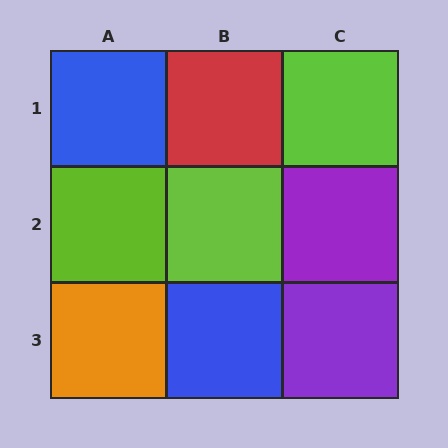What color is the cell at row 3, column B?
Blue.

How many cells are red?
1 cell is red.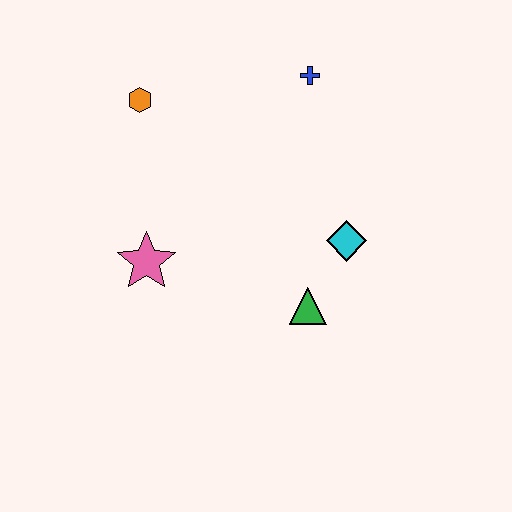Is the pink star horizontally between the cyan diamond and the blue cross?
No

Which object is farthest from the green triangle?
The orange hexagon is farthest from the green triangle.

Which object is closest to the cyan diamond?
The green triangle is closest to the cyan diamond.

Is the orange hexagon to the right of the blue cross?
No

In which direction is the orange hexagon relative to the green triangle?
The orange hexagon is above the green triangle.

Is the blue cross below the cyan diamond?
No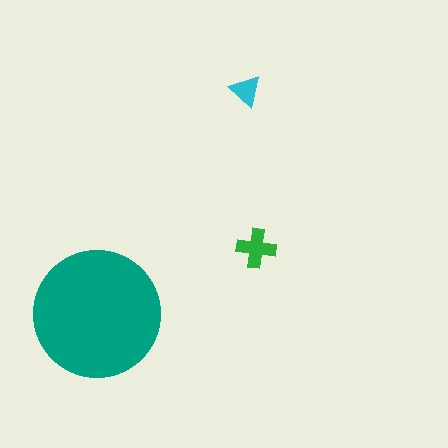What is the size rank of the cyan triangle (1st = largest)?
3rd.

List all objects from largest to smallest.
The teal circle, the green cross, the cyan triangle.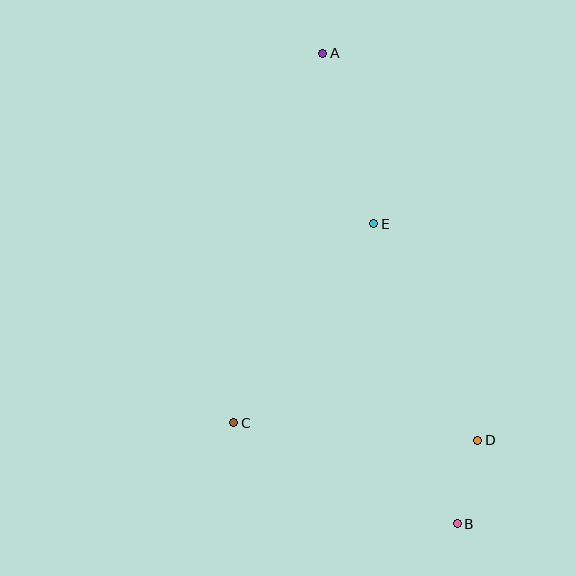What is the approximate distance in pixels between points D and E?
The distance between D and E is approximately 240 pixels.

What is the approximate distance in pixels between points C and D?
The distance between C and D is approximately 244 pixels.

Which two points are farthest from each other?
Points A and B are farthest from each other.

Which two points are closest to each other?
Points B and D are closest to each other.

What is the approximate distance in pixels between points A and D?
The distance between A and D is approximately 417 pixels.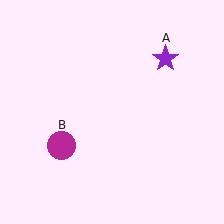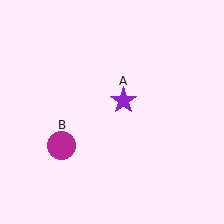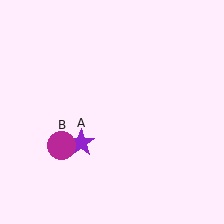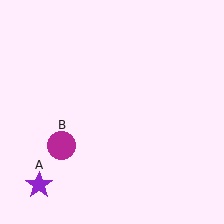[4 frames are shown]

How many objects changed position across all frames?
1 object changed position: purple star (object A).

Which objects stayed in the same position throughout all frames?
Magenta circle (object B) remained stationary.